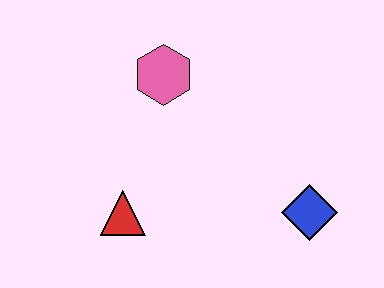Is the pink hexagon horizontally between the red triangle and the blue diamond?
Yes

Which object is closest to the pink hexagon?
The red triangle is closest to the pink hexagon.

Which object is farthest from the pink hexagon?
The blue diamond is farthest from the pink hexagon.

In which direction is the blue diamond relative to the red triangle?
The blue diamond is to the right of the red triangle.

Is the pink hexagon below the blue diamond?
No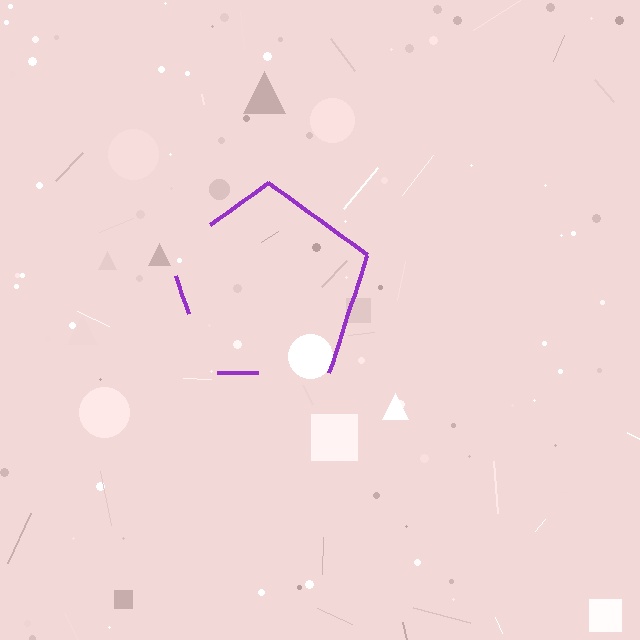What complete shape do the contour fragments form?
The contour fragments form a pentagon.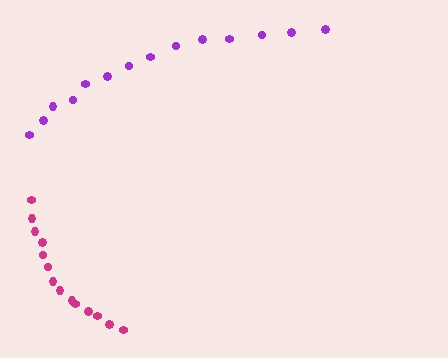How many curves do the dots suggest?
There are 2 distinct paths.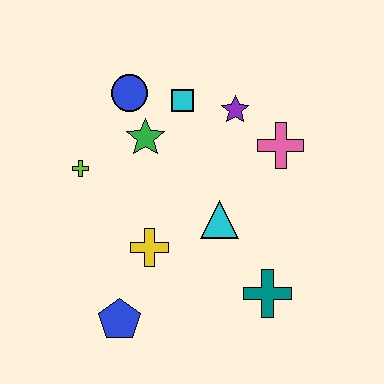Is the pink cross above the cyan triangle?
Yes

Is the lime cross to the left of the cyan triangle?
Yes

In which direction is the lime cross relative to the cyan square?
The lime cross is to the left of the cyan square.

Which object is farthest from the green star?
The teal cross is farthest from the green star.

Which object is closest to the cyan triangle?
The yellow cross is closest to the cyan triangle.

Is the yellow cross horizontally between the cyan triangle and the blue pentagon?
Yes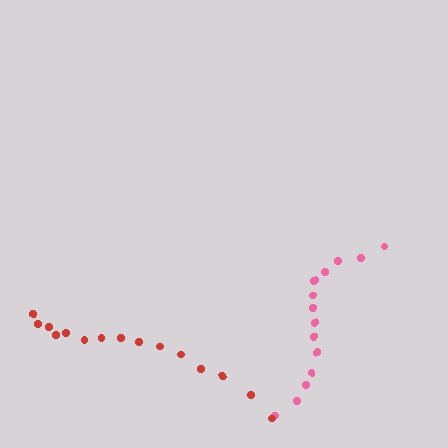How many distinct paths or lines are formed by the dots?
There are 2 distinct paths.